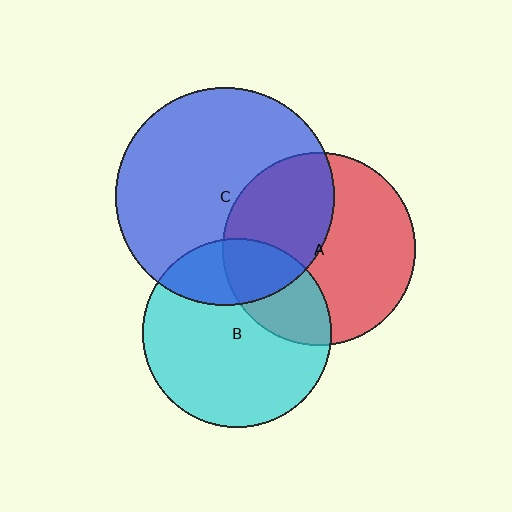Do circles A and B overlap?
Yes.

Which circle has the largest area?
Circle C (blue).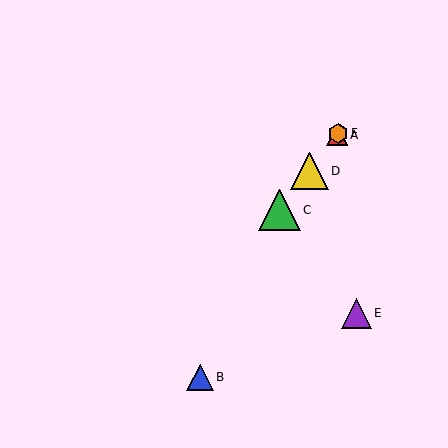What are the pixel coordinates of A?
Object A is at (337, 135).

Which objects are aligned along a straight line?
Objects A, C, D, F are aligned along a straight line.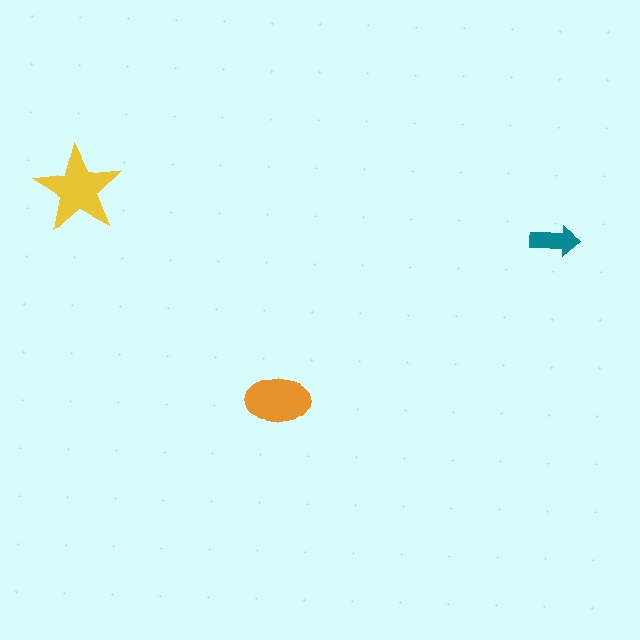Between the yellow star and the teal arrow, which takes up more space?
The yellow star.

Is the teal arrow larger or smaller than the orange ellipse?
Smaller.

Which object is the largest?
The yellow star.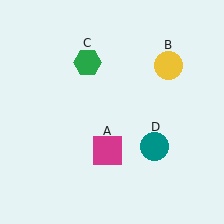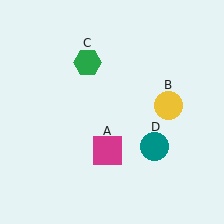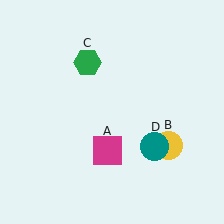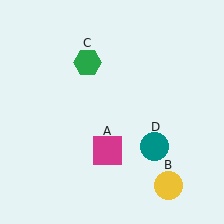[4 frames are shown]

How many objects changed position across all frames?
1 object changed position: yellow circle (object B).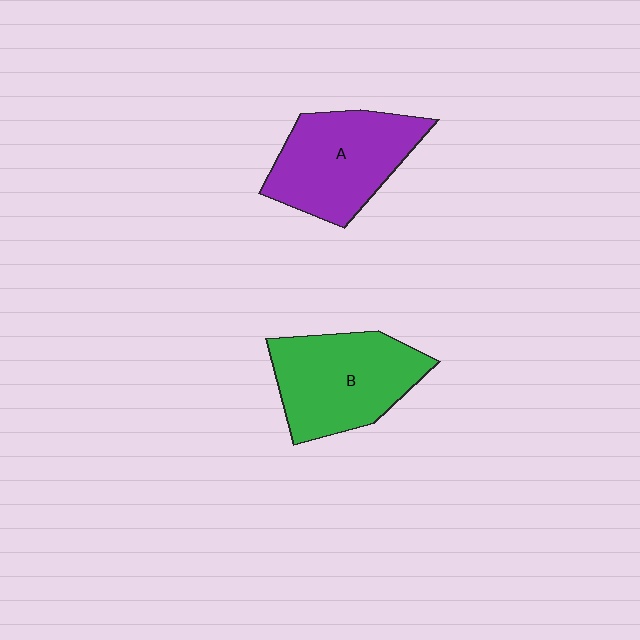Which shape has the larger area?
Shape B (green).